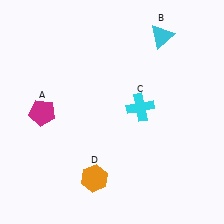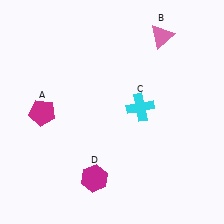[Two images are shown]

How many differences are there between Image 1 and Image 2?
There are 2 differences between the two images.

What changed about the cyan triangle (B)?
In Image 1, B is cyan. In Image 2, it changed to pink.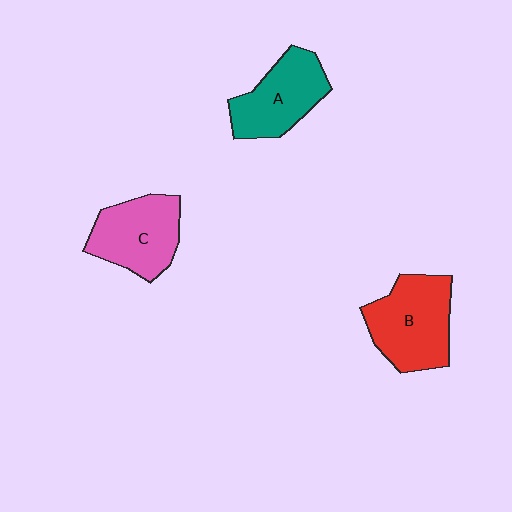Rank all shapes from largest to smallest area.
From largest to smallest: B (red), C (pink), A (teal).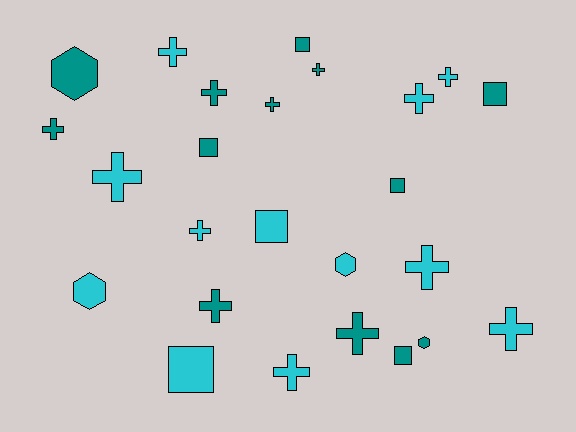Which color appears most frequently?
Teal, with 13 objects.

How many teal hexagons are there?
There are 2 teal hexagons.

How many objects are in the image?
There are 25 objects.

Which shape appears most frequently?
Cross, with 14 objects.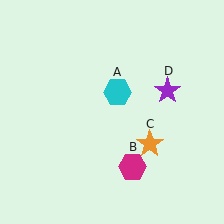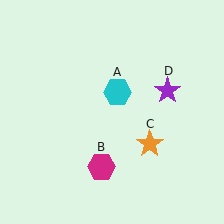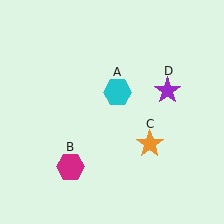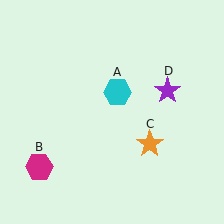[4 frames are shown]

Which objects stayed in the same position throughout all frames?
Cyan hexagon (object A) and orange star (object C) and purple star (object D) remained stationary.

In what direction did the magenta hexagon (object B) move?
The magenta hexagon (object B) moved left.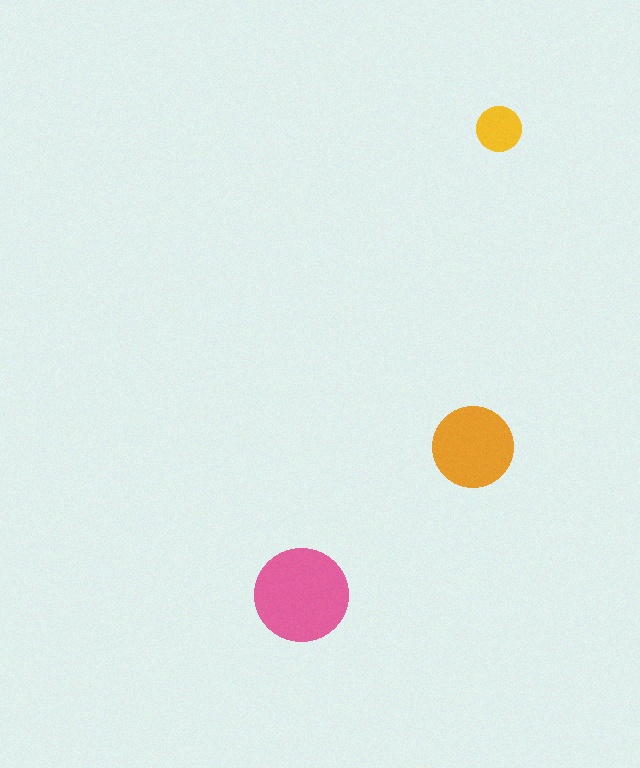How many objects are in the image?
There are 3 objects in the image.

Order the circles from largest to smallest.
the pink one, the orange one, the yellow one.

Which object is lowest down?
The pink circle is bottommost.